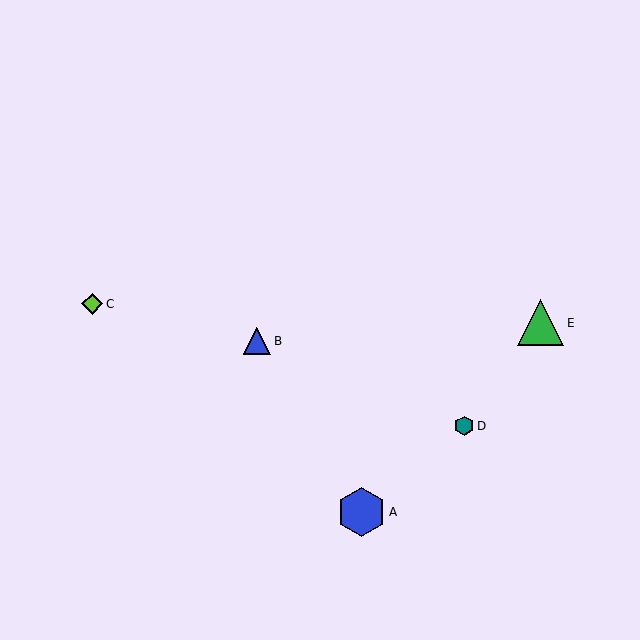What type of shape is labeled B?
Shape B is a blue triangle.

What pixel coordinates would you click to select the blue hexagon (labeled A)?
Click at (361, 512) to select the blue hexagon A.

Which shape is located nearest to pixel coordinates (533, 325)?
The green triangle (labeled E) at (541, 323) is nearest to that location.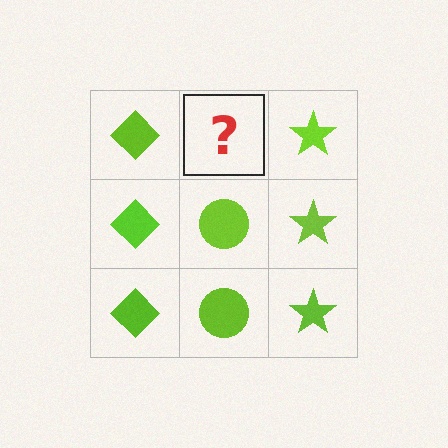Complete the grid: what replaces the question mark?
The question mark should be replaced with a lime circle.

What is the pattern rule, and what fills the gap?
The rule is that each column has a consistent shape. The gap should be filled with a lime circle.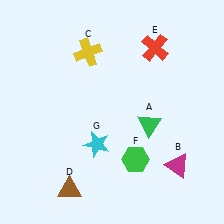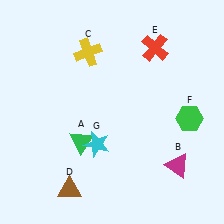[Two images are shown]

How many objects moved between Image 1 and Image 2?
2 objects moved between the two images.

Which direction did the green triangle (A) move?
The green triangle (A) moved left.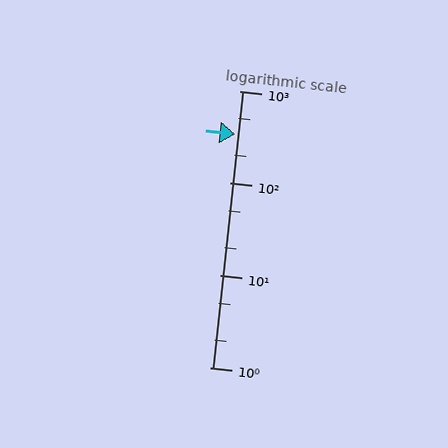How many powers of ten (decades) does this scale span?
The scale spans 3 decades, from 1 to 1000.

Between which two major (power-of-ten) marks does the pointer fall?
The pointer is between 100 and 1000.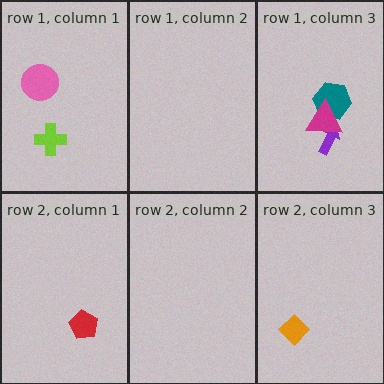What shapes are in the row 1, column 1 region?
The pink circle, the lime cross.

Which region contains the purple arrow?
The row 1, column 3 region.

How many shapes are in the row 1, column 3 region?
3.